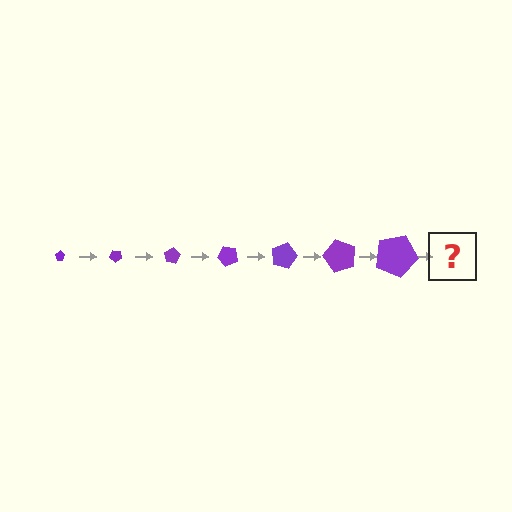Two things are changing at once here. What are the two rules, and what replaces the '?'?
The two rules are that the pentagon grows larger each step and it rotates 40 degrees each step. The '?' should be a pentagon, larger than the previous one and rotated 280 degrees from the start.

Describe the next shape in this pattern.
It should be a pentagon, larger than the previous one and rotated 280 degrees from the start.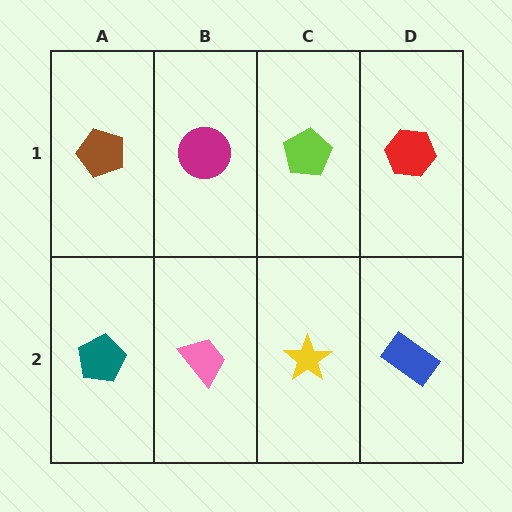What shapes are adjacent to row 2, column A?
A brown pentagon (row 1, column A), a pink trapezoid (row 2, column B).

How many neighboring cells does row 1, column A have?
2.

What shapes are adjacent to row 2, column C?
A lime pentagon (row 1, column C), a pink trapezoid (row 2, column B), a blue rectangle (row 2, column D).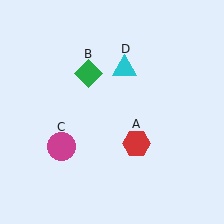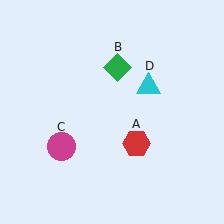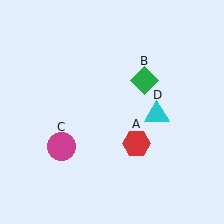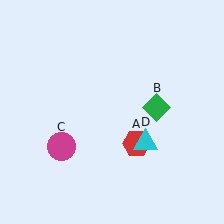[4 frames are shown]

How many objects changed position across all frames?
2 objects changed position: green diamond (object B), cyan triangle (object D).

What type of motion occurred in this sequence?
The green diamond (object B), cyan triangle (object D) rotated clockwise around the center of the scene.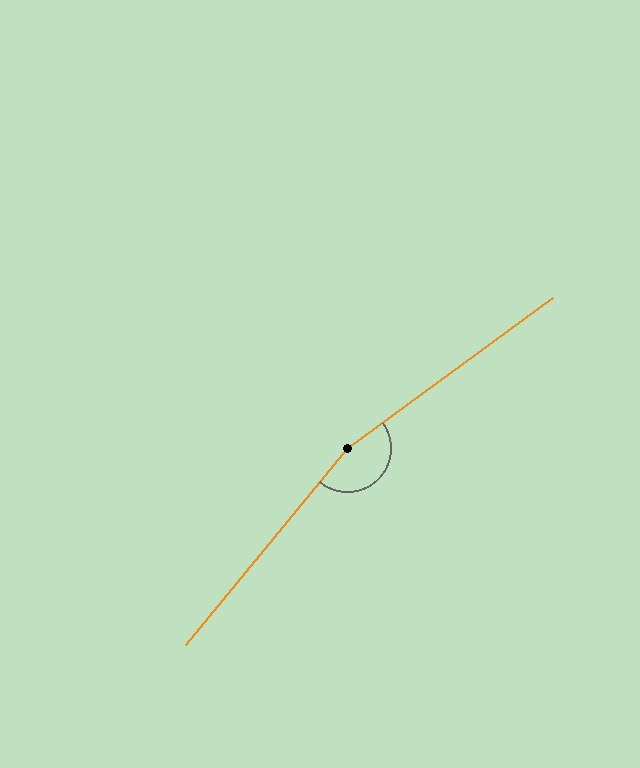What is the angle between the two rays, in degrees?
Approximately 166 degrees.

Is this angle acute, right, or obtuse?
It is obtuse.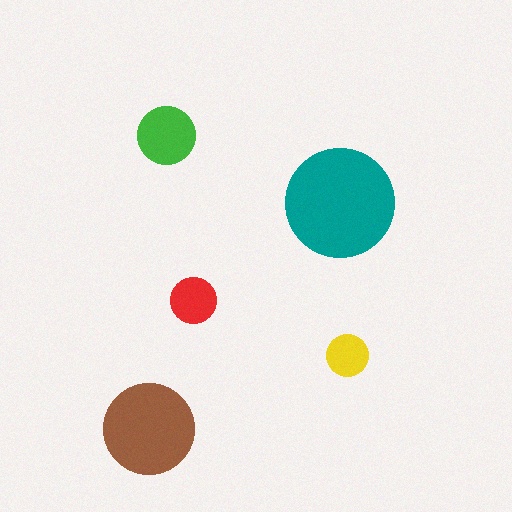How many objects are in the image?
There are 5 objects in the image.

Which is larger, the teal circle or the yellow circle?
The teal one.